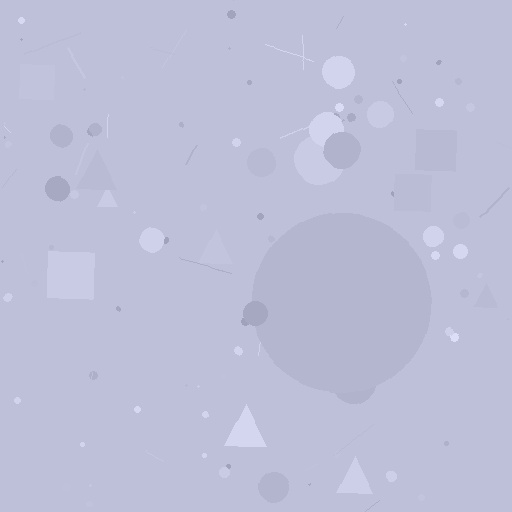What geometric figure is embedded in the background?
A circle is embedded in the background.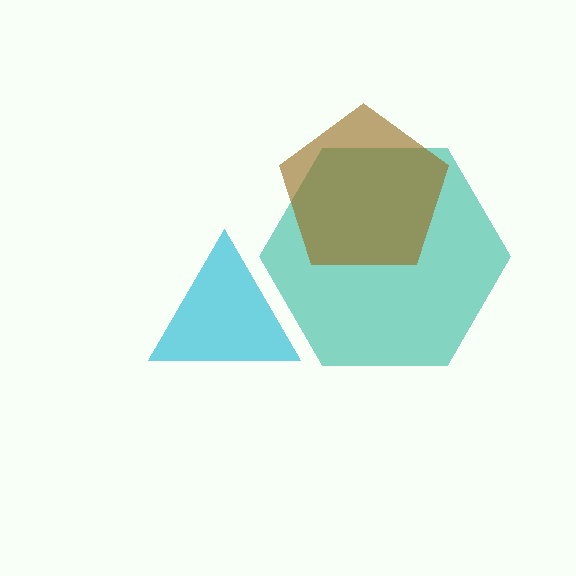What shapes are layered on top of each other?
The layered shapes are: a cyan triangle, a teal hexagon, a brown pentagon.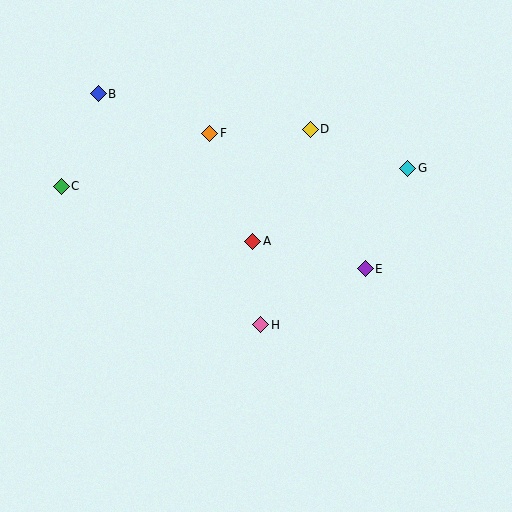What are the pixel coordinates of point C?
Point C is at (61, 186).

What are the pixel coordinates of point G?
Point G is at (408, 168).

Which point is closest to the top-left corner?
Point B is closest to the top-left corner.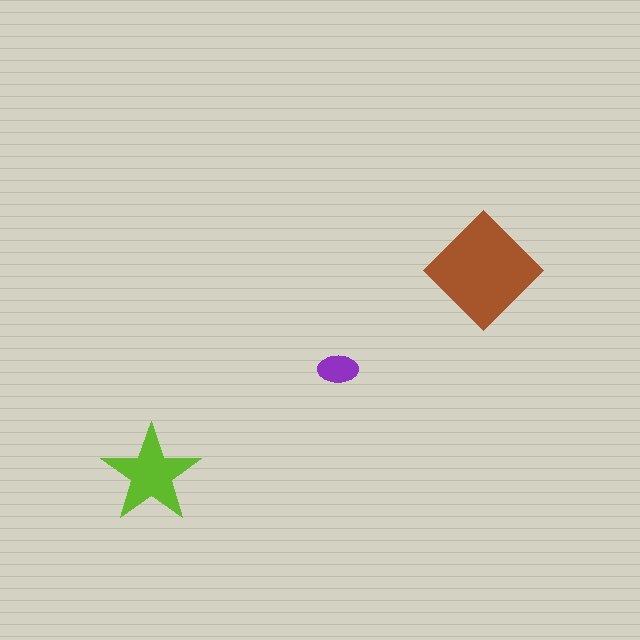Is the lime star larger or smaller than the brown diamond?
Smaller.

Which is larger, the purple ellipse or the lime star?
The lime star.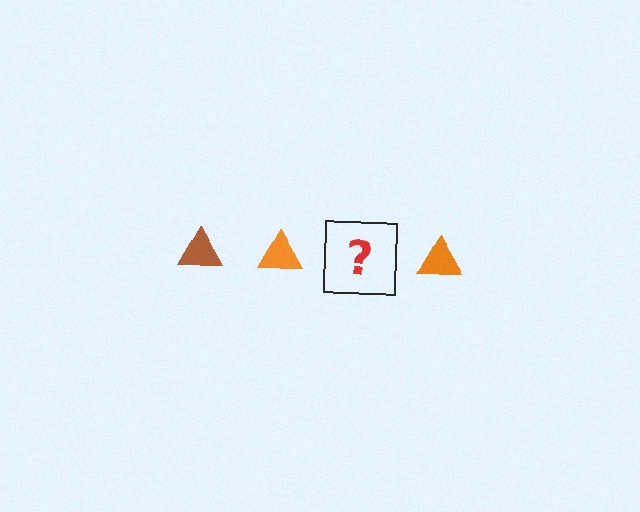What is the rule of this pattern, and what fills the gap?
The rule is that the pattern cycles through brown, orange triangles. The gap should be filled with a brown triangle.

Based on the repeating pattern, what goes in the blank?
The blank should be a brown triangle.